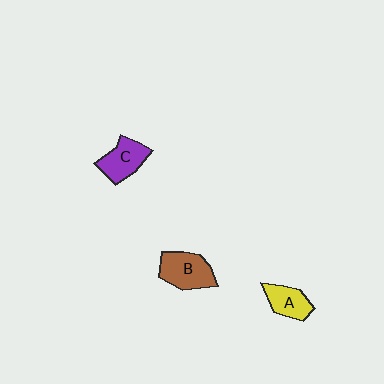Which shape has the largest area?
Shape B (brown).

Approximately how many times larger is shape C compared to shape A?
Approximately 1.2 times.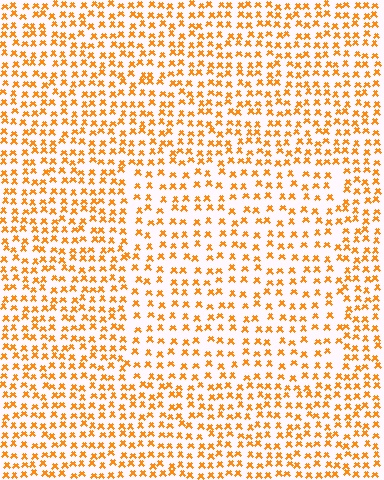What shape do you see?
I see a rectangle.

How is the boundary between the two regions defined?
The boundary is defined by a change in element density (approximately 1.5x ratio). All elements are the same color, size, and shape.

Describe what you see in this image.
The image contains small orange elements arranged at two different densities. A rectangle-shaped region is visible where the elements are less densely packed than the surrounding area.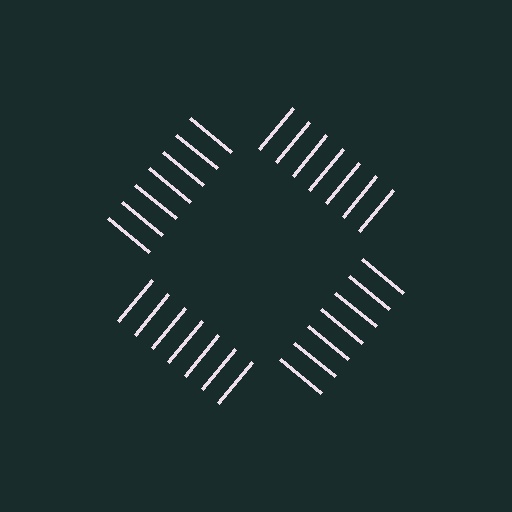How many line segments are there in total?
28 — 7 along each of the 4 edges.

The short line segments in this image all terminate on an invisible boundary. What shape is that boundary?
An illusory square — the line segments terminate on its edges but no continuous stroke is drawn.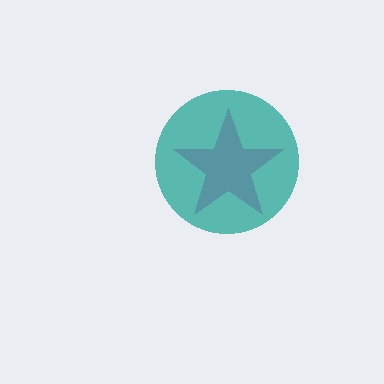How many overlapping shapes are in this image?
There are 2 overlapping shapes in the image.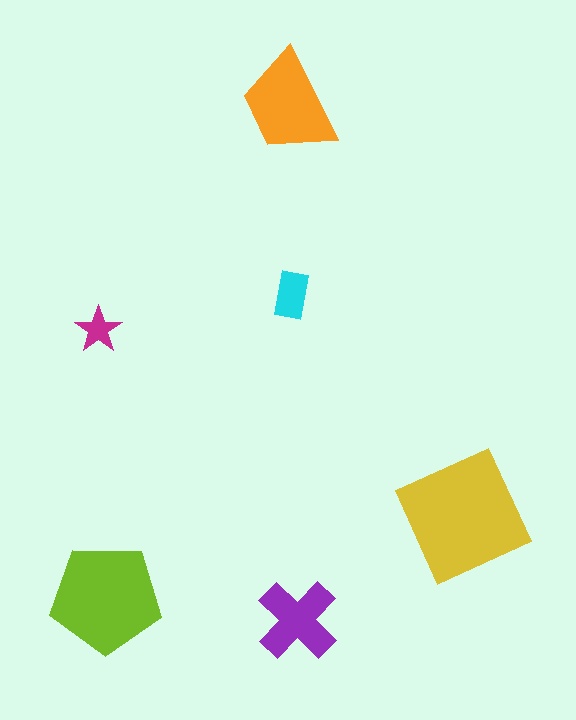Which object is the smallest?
The magenta star.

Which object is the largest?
The yellow square.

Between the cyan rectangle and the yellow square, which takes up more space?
The yellow square.